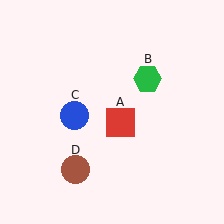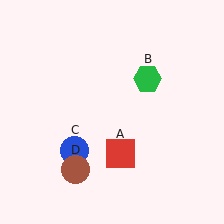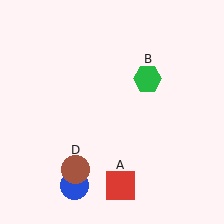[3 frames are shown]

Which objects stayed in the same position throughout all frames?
Green hexagon (object B) and brown circle (object D) remained stationary.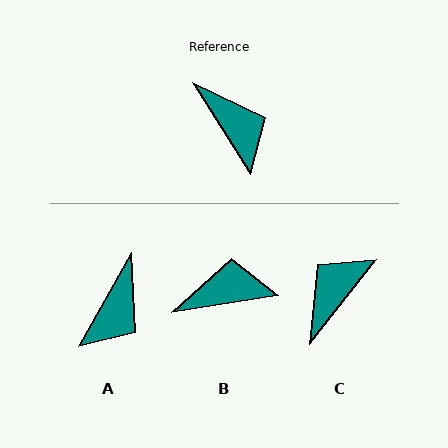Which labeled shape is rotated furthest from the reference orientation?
C, about 109 degrees away.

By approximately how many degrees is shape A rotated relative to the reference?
Approximately 62 degrees clockwise.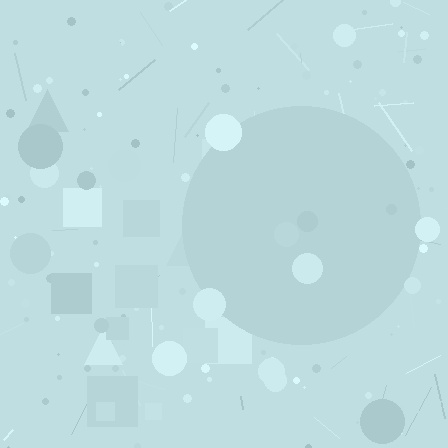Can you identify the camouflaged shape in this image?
The camouflaged shape is a circle.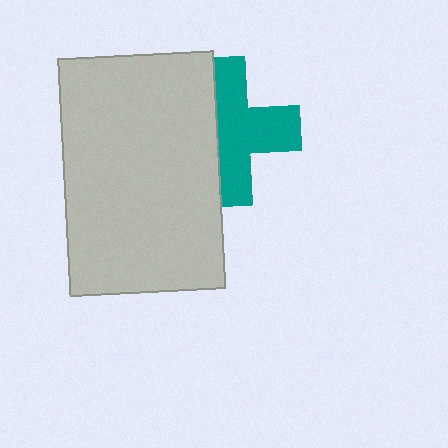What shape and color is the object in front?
The object in front is a light gray rectangle.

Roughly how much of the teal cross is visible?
About half of it is visible (roughly 59%).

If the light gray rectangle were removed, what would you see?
You would see the complete teal cross.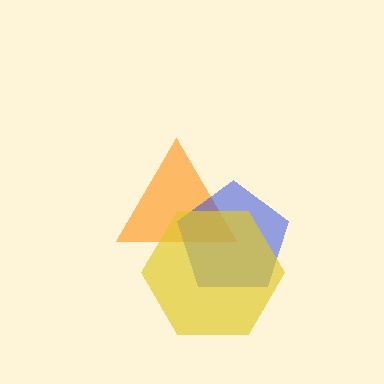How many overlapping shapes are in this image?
There are 3 overlapping shapes in the image.